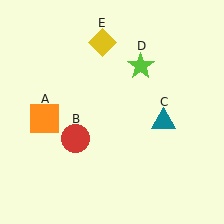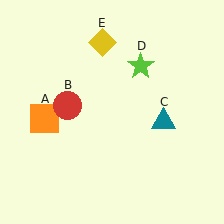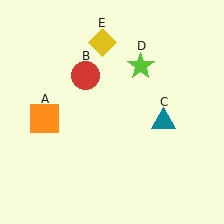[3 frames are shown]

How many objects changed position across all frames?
1 object changed position: red circle (object B).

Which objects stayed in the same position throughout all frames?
Orange square (object A) and teal triangle (object C) and lime star (object D) and yellow diamond (object E) remained stationary.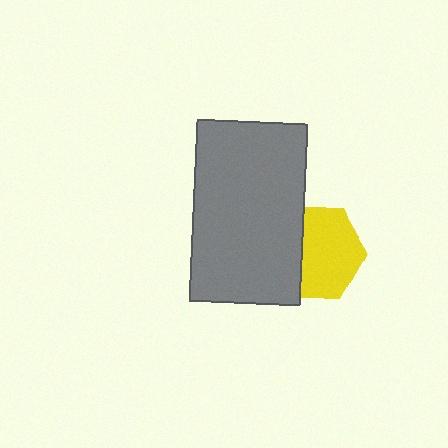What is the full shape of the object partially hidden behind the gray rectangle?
The partially hidden object is a yellow hexagon.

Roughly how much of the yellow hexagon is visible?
Most of it is visible (roughly 66%).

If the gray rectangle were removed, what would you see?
You would see the complete yellow hexagon.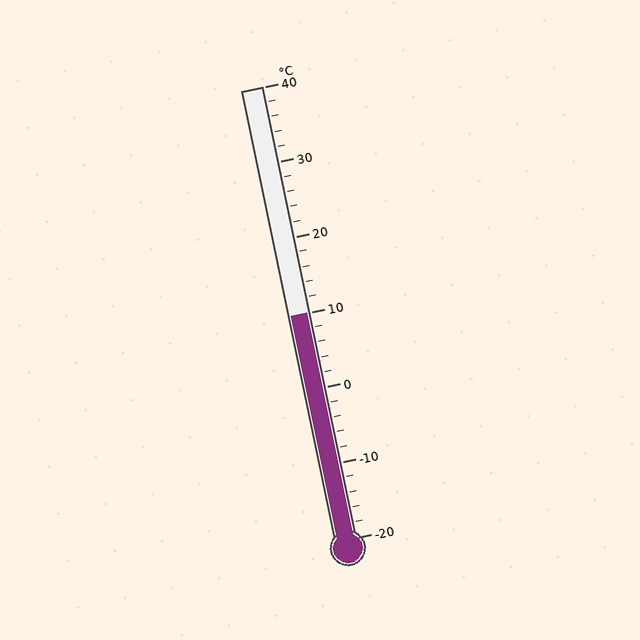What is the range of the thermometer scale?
The thermometer scale ranges from -20°C to 40°C.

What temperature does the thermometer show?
The thermometer shows approximately 10°C.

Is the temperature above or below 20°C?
The temperature is below 20°C.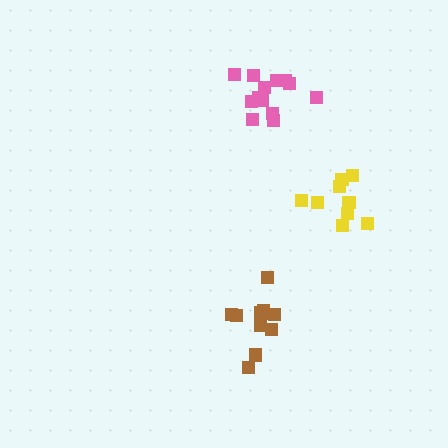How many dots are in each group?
Group 1: 13 dots, Group 2: 10 dots, Group 3: 9 dots (32 total).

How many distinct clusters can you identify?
There are 3 distinct clusters.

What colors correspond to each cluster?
The clusters are colored: pink, brown, yellow.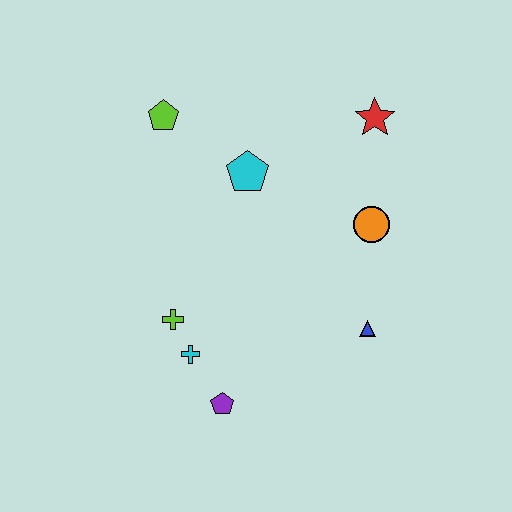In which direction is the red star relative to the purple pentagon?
The red star is above the purple pentagon.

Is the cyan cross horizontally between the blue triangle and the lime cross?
Yes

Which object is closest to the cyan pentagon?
The lime pentagon is closest to the cyan pentagon.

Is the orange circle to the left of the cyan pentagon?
No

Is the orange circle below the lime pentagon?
Yes